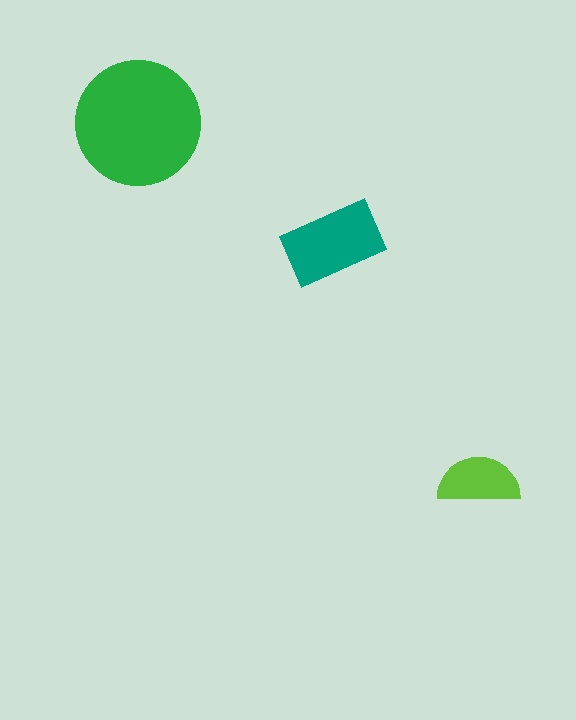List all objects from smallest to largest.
The lime semicircle, the teal rectangle, the green circle.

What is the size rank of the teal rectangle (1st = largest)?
2nd.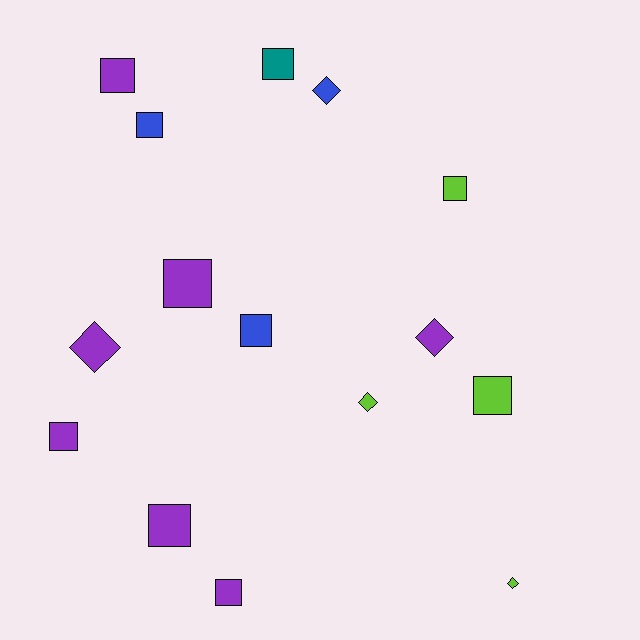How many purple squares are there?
There are 5 purple squares.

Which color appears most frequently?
Purple, with 7 objects.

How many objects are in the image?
There are 15 objects.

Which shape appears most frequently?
Square, with 10 objects.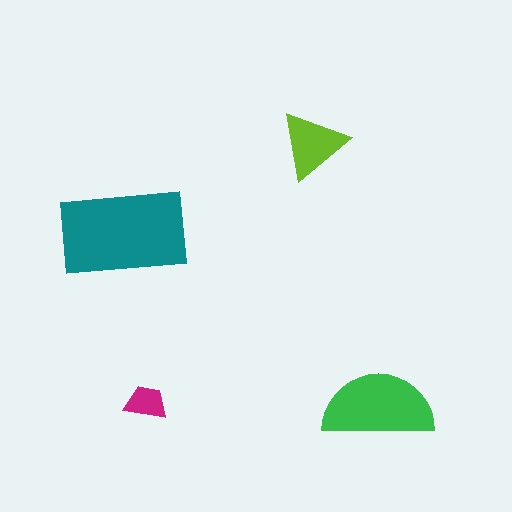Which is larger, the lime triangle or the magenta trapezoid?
The lime triangle.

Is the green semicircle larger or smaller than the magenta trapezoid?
Larger.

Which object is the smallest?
The magenta trapezoid.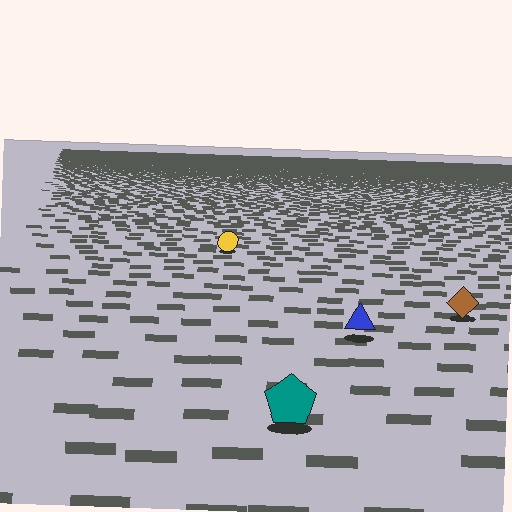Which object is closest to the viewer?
The teal pentagon is closest. The texture marks near it are larger and more spread out.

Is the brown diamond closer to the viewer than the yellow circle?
Yes. The brown diamond is closer — you can tell from the texture gradient: the ground texture is coarser near it.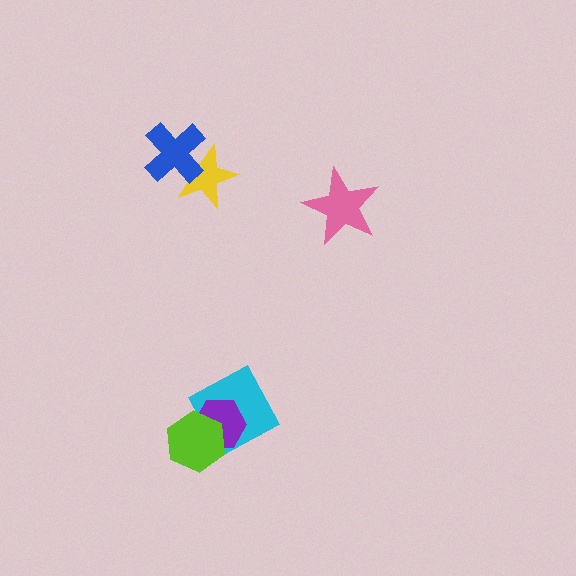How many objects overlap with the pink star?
0 objects overlap with the pink star.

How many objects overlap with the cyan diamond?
2 objects overlap with the cyan diamond.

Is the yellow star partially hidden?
Yes, it is partially covered by another shape.